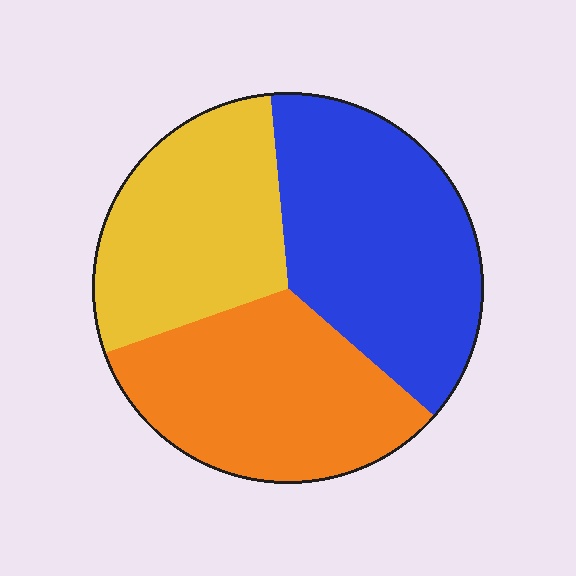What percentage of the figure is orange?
Orange covers about 35% of the figure.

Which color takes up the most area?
Blue, at roughly 40%.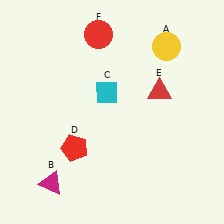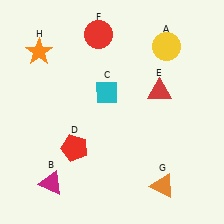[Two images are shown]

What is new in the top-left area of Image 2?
An orange star (H) was added in the top-left area of Image 2.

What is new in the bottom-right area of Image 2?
An orange triangle (G) was added in the bottom-right area of Image 2.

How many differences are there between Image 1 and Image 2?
There are 2 differences between the two images.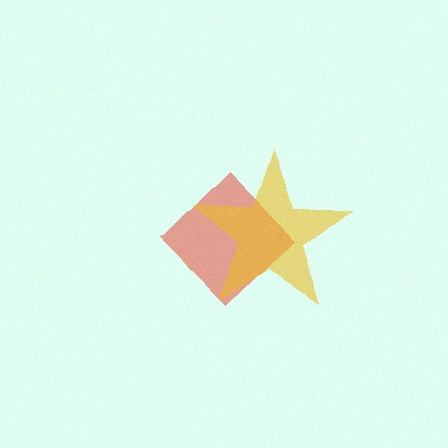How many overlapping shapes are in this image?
There are 2 overlapping shapes in the image.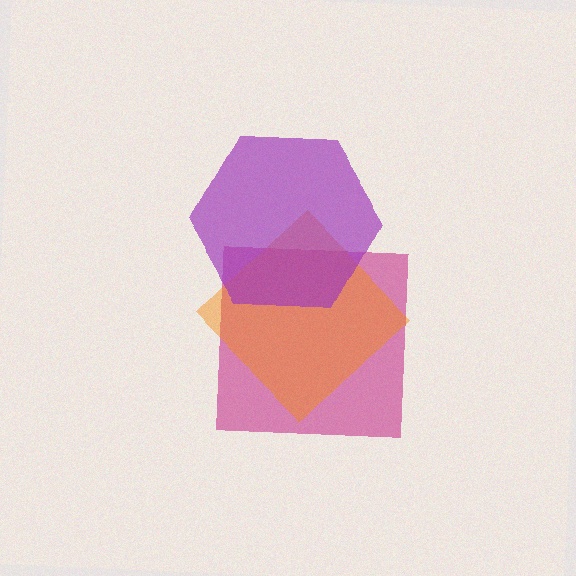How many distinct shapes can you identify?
There are 3 distinct shapes: a magenta square, an orange diamond, a purple hexagon.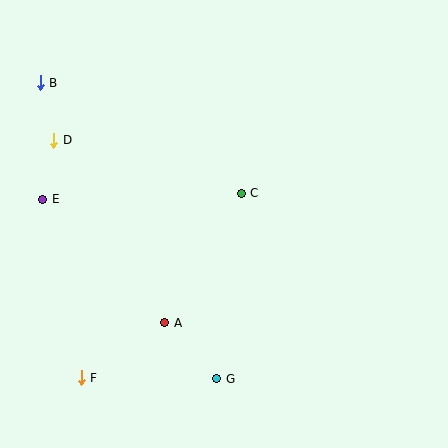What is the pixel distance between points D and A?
The distance between D and A is 214 pixels.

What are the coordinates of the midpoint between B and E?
The midpoint between B and E is at (42, 141).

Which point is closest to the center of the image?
Point C at (241, 193) is closest to the center.